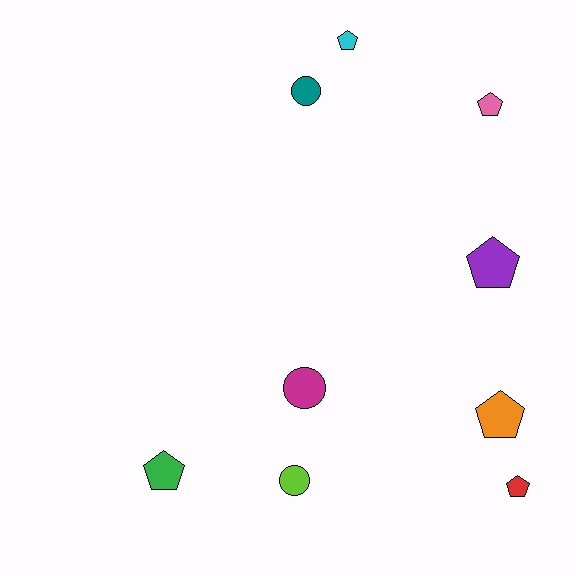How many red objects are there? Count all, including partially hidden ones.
There is 1 red object.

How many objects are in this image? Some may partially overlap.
There are 9 objects.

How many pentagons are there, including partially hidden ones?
There are 6 pentagons.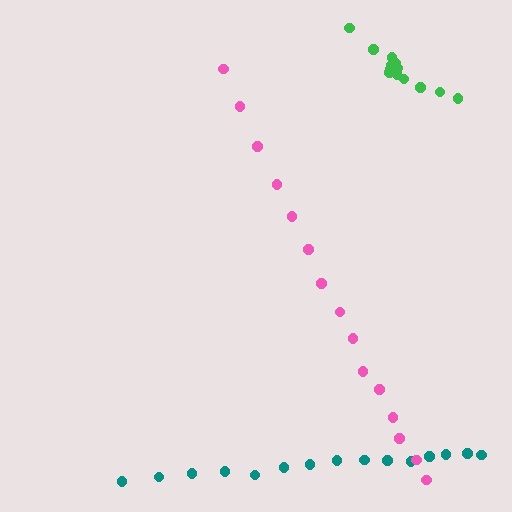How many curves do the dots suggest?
There are 3 distinct paths.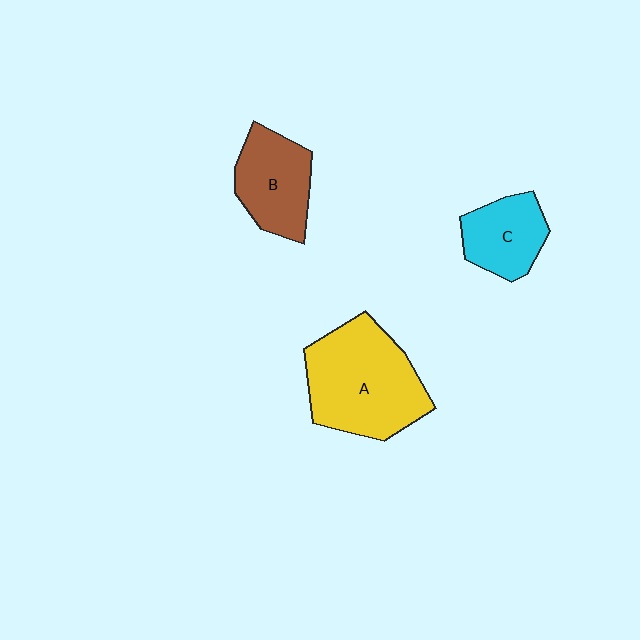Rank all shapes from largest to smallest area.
From largest to smallest: A (yellow), B (brown), C (cyan).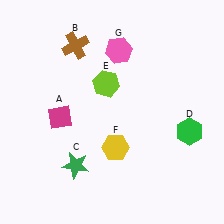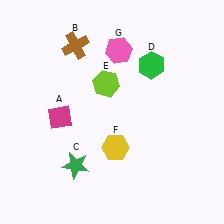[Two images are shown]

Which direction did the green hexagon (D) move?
The green hexagon (D) moved up.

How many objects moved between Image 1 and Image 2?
1 object moved between the two images.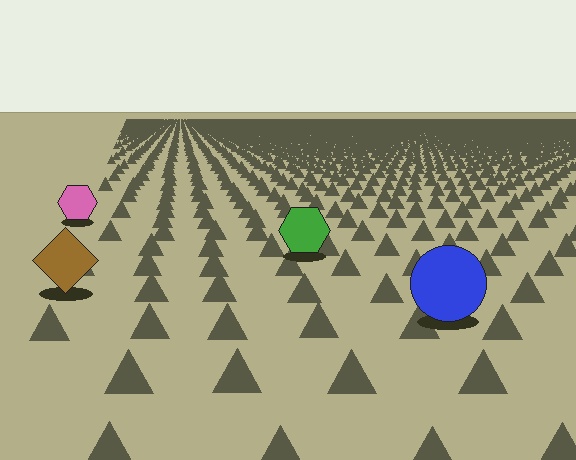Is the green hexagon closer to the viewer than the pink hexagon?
Yes. The green hexagon is closer — you can tell from the texture gradient: the ground texture is coarser near it.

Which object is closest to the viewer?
The blue circle is closest. The texture marks near it are larger and more spread out.